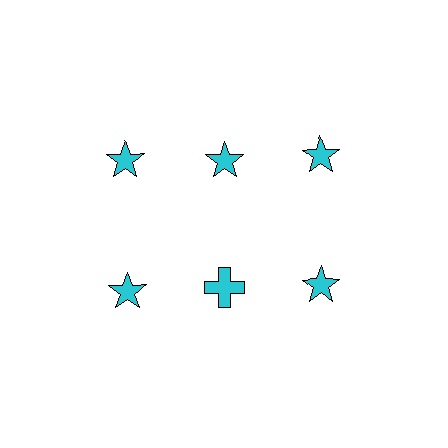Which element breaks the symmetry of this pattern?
The cyan cross in the second row, second from left column breaks the symmetry. All other shapes are cyan stars.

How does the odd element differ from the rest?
It has a different shape: cross instead of star.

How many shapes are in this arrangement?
There are 6 shapes arranged in a grid pattern.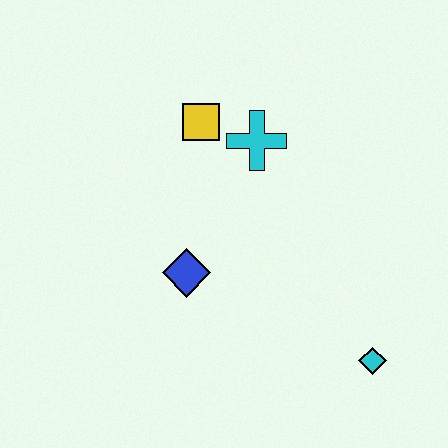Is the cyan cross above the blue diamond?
Yes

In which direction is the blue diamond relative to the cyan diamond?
The blue diamond is to the left of the cyan diamond.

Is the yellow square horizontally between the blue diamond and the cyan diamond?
Yes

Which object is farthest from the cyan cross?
The cyan diamond is farthest from the cyan cross.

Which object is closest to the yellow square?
The cyan cross is closest to the yellow square.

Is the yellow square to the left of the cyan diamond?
Yes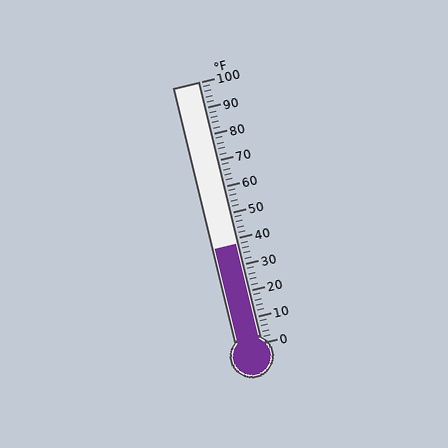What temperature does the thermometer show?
The thermometer shows approximately 38°F.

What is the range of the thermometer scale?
The thermometer scale ranges from 0°F to 100°F.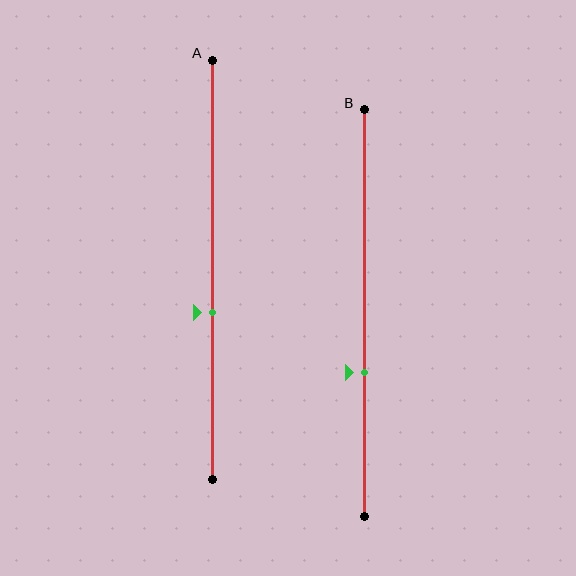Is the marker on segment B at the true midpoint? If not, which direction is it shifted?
No, the marker on segment B is shifted downward by about 15% of the segment length.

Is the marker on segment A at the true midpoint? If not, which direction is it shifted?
No, the marker on segment A is shifted downward by about 10% of the segment length.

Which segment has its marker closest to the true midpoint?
Segment A has its marker closest to the true midpoint.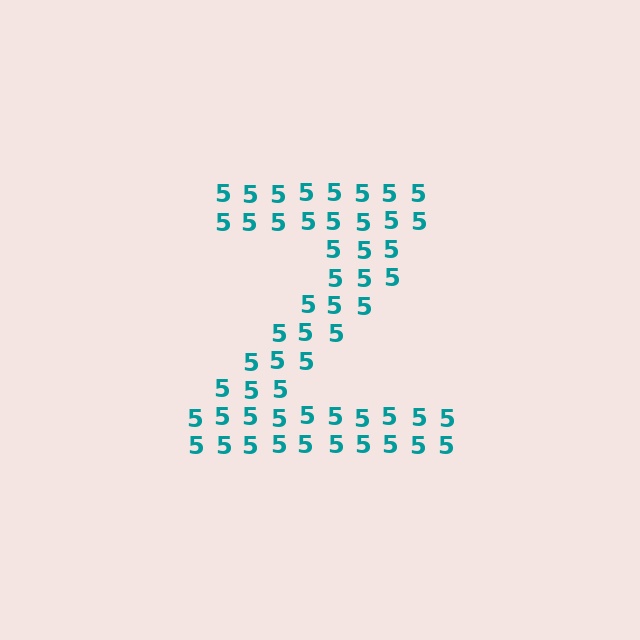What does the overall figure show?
The overall figure shows the letter Z.